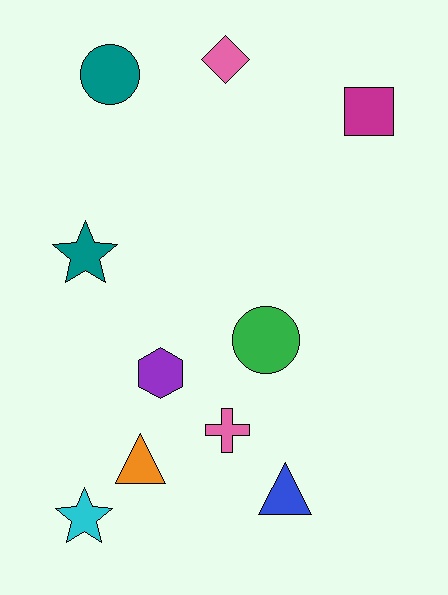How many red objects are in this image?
There are no red objects.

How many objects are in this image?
There are 10 objects.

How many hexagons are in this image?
There is 1 hexagon.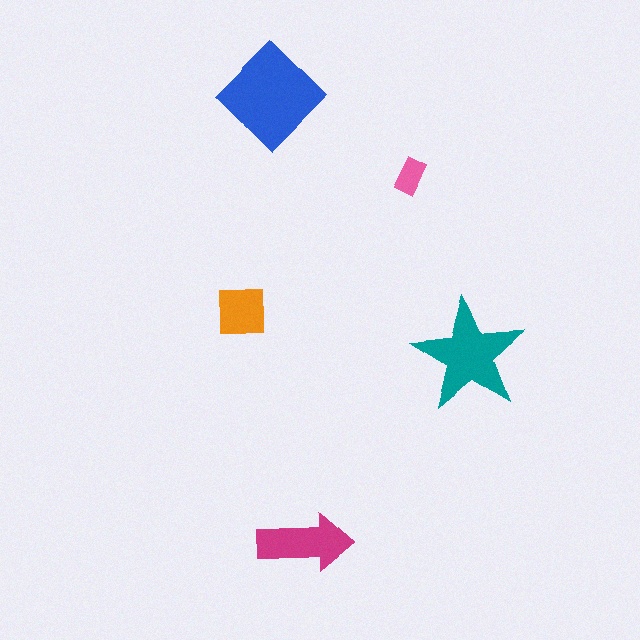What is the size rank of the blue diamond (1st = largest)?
1st.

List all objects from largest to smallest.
The blue diamond, the teal star, the magenta arrow, the orange square, the pink rectangle.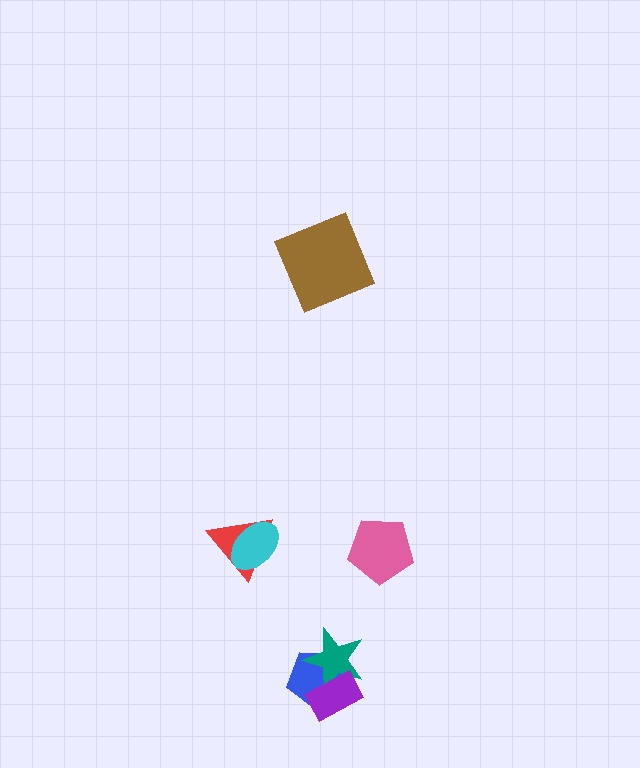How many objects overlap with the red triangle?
1 object overlaps with the red triangle.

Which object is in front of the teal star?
The purple rectangle is in front of the teal star.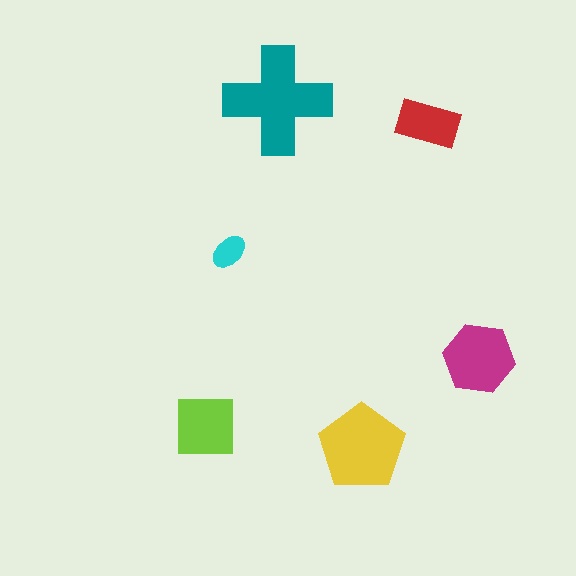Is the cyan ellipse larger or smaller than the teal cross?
Smaller.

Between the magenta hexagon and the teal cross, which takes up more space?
The teal cross.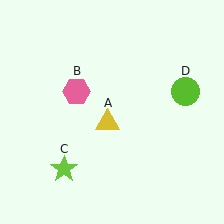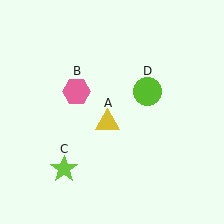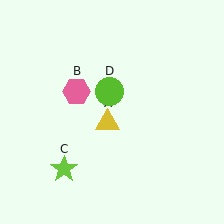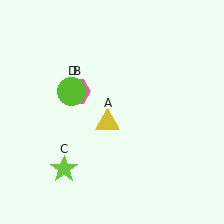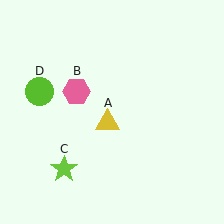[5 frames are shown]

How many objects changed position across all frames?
1 object changed position: lime circle (object D).